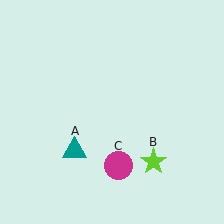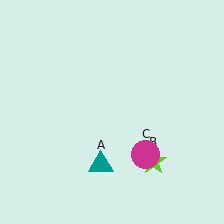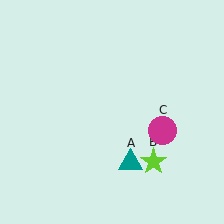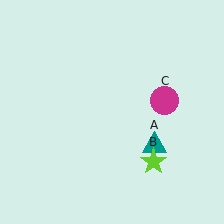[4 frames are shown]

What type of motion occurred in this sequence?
The teal triangle (object A), magenta circle (object C) rotated counterclockwise around the center of the scene.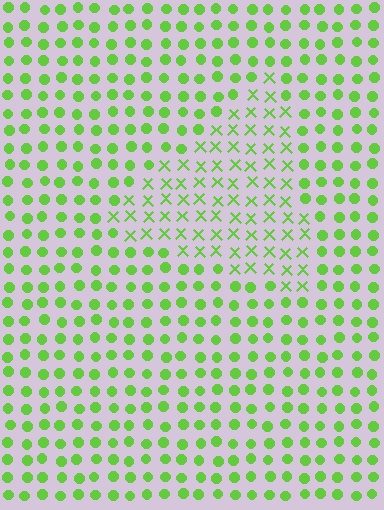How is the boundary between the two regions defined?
The boundary is defined by a change in element shape: X marks inside vs. circles outside. All elements share the same color and spacing.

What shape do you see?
I see a triangle.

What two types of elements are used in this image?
The image uses X marks inside the triangle region and circles outside it.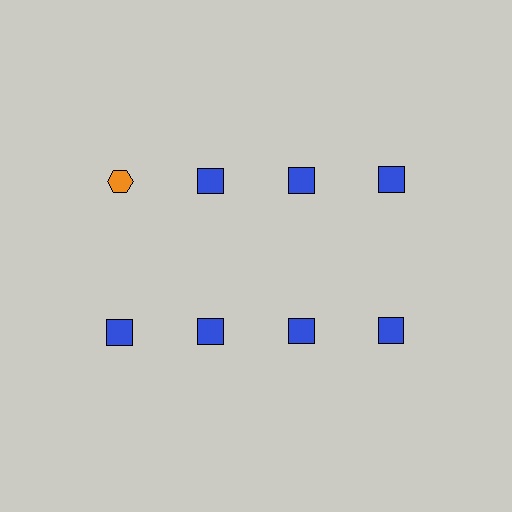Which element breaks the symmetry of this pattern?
The orange hexagon in the top row, leftmost column breaks the symmetry. All other shapes are blue squares.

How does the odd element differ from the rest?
It differs in both color (orange instead of blue) and shape (hexagon instead of square).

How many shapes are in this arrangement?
There are 8 shapes arranged in a grid pattern.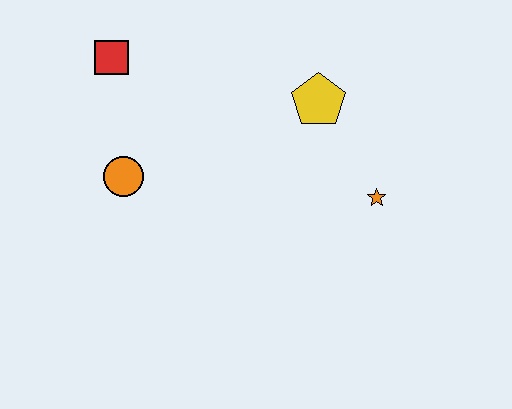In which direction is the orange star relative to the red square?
The orange star is to the right of the red square.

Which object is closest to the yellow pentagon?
The orange star is closest to the yellow pentagon.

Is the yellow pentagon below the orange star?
No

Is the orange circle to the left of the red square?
No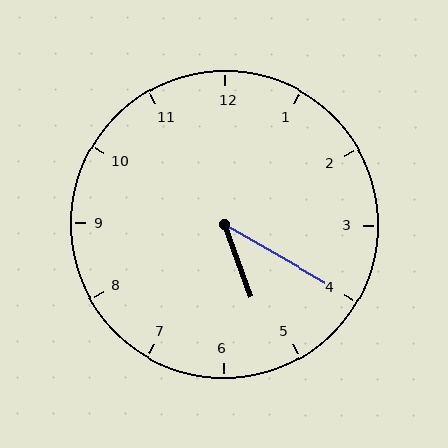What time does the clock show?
5:20.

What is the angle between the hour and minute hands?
Approximately 40 degrees.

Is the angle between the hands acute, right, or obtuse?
It is acute.